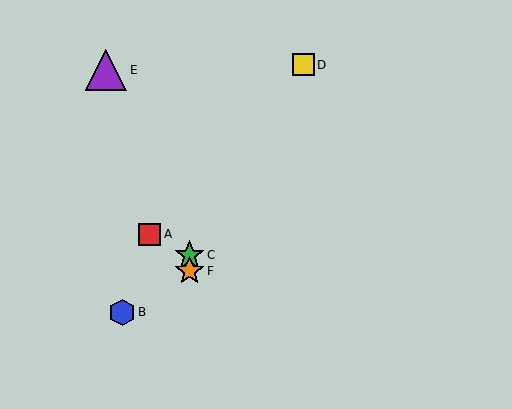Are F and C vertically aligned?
Yes, both are at x≈190.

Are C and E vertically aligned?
No, C is at x≈190 and E is at x≈106.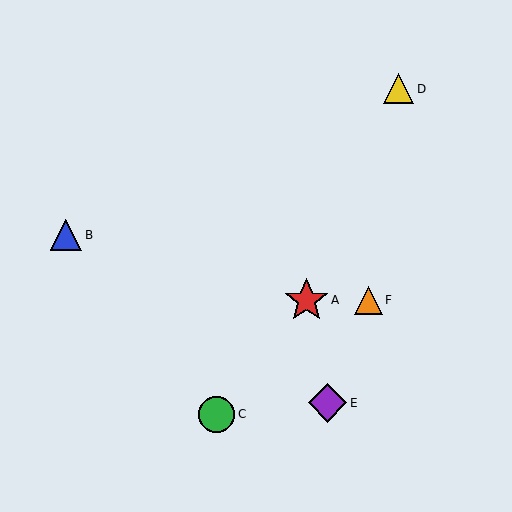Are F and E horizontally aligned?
No, F is at y≈300 and E is at y≈403.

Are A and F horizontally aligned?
Yes, both are at y≈300.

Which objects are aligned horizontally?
Objects A, F are aligned horizontally.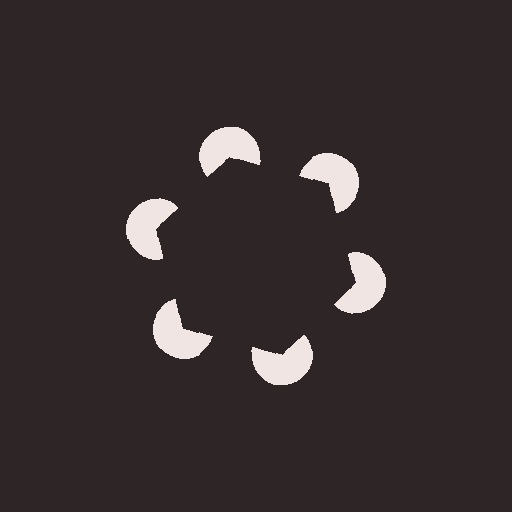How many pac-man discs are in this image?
There are 6 — one at each vertex of the illusory hexagon.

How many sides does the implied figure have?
6 sides.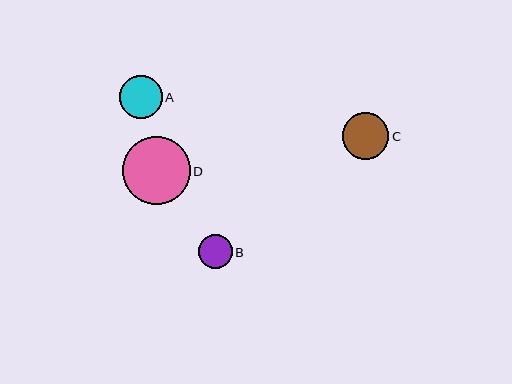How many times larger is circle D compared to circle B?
Circle D is approximately 2.0 times the size of circle B.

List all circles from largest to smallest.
From largest to smallest: D, C, A, B.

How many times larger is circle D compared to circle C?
Circle D is approximately 1.5 times the size of circle C.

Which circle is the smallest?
Circle B is the smallest with a size of approximately 34 pixels.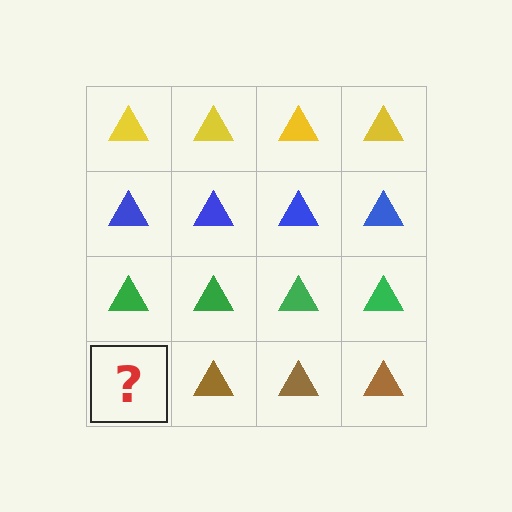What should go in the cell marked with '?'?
The missing cell should contain a brown triangle.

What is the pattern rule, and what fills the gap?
The rule is that each row has a consistent color. The gap should be filled with a brown triangle.